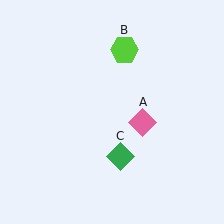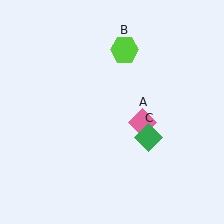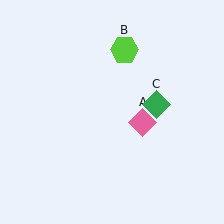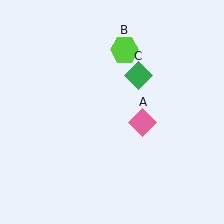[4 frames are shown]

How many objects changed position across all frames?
1 object changed position: green diamond (object C).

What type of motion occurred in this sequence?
The green diamond (object C) rotated counterclockwise around the center of the scene.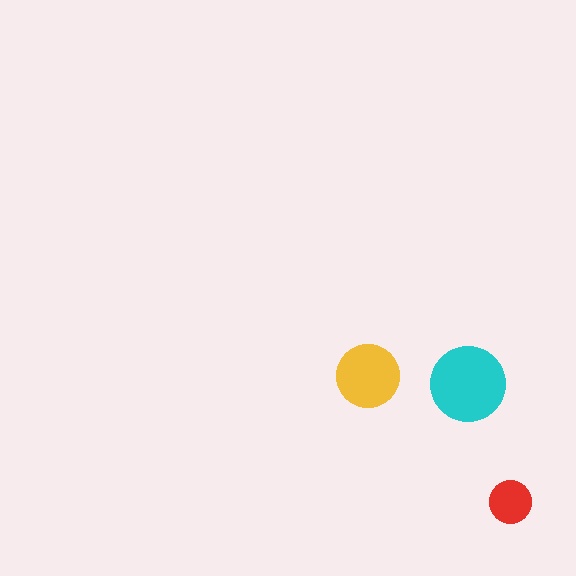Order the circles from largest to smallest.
the cyan one, the yellow one, the red one.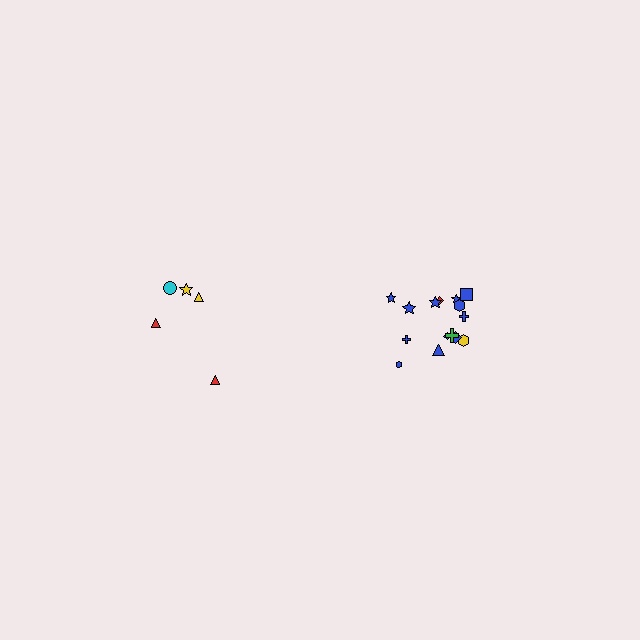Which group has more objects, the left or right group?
The right group.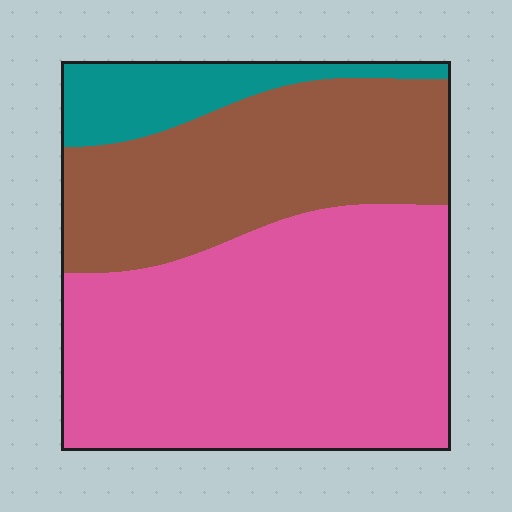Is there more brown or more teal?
Brown.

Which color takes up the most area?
Pink, at roughly 55%.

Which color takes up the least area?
Teal, at roughly 10%.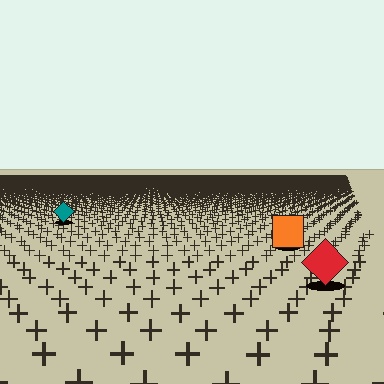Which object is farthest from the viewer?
The teal diamond is farthest from the viewer. It appears smaller and the ground texture around it is denser.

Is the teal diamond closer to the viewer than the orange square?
No. The orange square is closer — you can tell from the texture gradient: the ground texture is coarser near it.